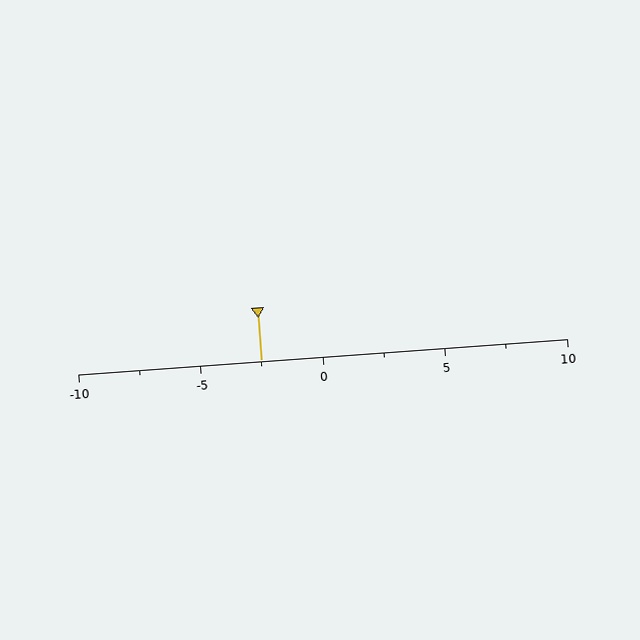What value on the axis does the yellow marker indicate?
The marker indicates approximately -2.5.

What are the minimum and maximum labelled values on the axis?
The axis runs from -10 to 10.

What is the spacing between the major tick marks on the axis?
The major ticks are spaced 5 apart.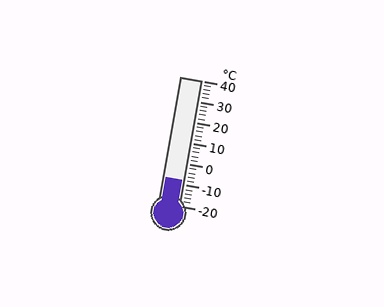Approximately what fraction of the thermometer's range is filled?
The thermometer is filled to approximately 20% of its range.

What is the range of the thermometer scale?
The thermometer scale ranges from -20°C to 40°C.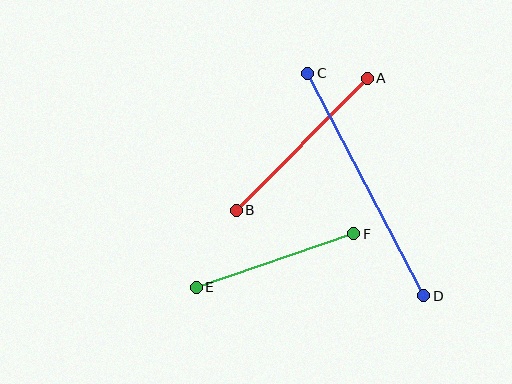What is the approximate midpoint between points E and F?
The midpoint is at approximately (275, 261) pixels.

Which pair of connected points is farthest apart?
Points C and D are farthest apart.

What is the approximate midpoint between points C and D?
The midpoint is at approximately (366, 185) pixels.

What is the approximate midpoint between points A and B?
The midpoint is at approximately (302, 144) pixels.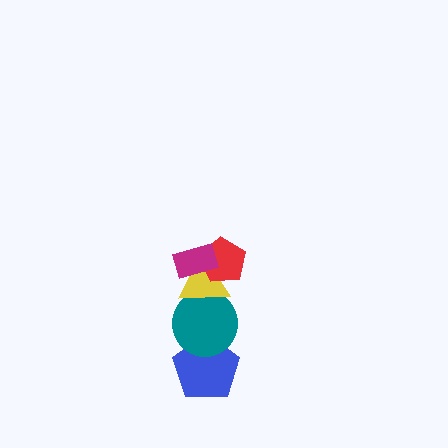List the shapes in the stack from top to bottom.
From top to bottom: the magenta rectangle, the red pentagon, the yellow triangle, the teal circle, the blue pentagon.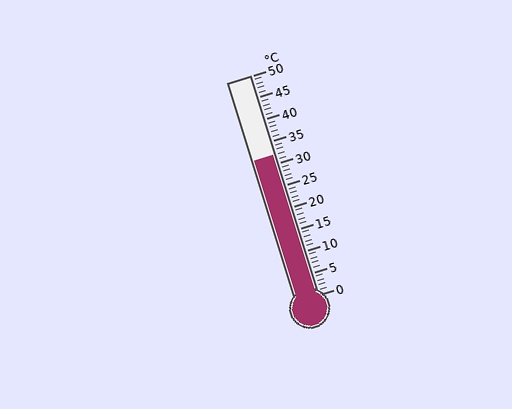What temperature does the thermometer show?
The thermometer shows approximately 32°C.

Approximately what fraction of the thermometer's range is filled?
The thermometer is filled to approximately 65% of its range.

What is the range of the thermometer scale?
The thermometer scale ranges from 0°C to 50°C.